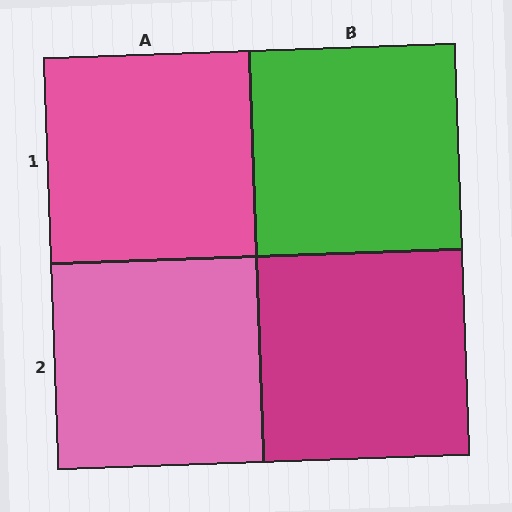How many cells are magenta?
1 cell is magenta.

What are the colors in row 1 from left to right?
Pink, green.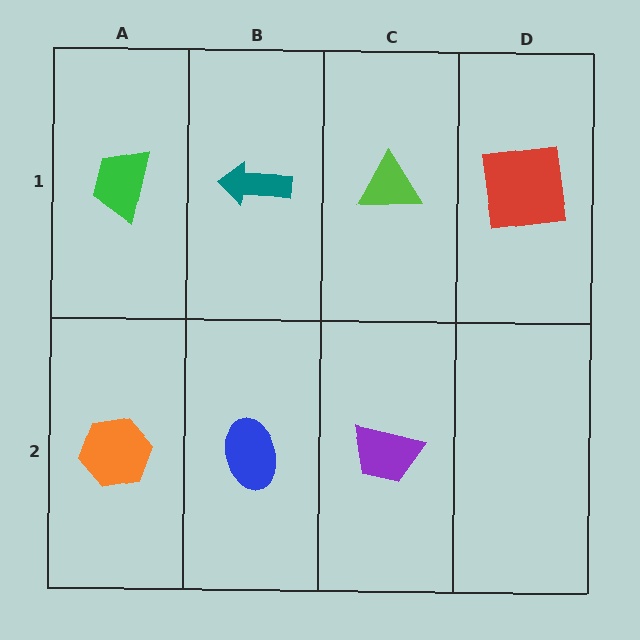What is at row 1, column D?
A red square.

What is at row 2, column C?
A purple trapezoid.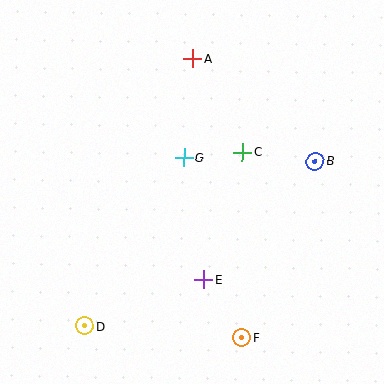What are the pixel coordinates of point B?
Point B is at (315, 161).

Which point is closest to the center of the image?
Point G at (184, 157) is closest to the center.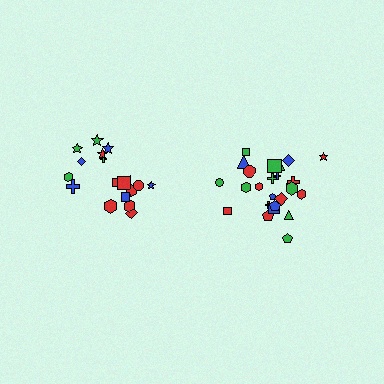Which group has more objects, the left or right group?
The right group.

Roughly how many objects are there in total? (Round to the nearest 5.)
Roughly 45 objects in total.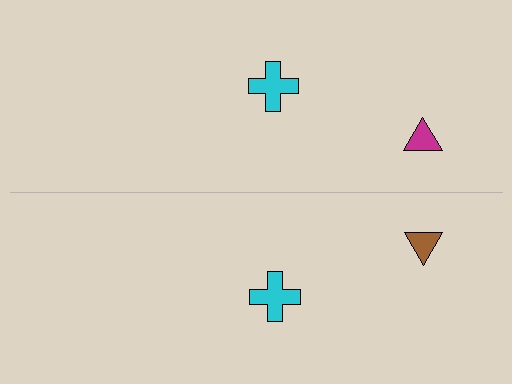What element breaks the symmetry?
The brown triangle on the bottom side breaks the symmetry — its mirror counterpart is magenta.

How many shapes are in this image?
There are 4 shapes in this image.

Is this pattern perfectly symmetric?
No, the pattern is not perfectly symmetric. The brown triangle on the bottom side breaks the symmetry — its mirror counterpart is magenta.